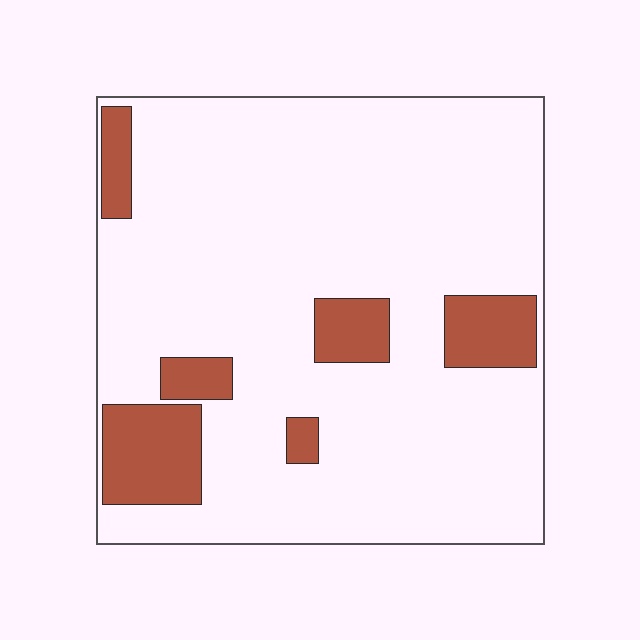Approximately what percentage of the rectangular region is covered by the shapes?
Approximately 15%.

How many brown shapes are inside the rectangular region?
6.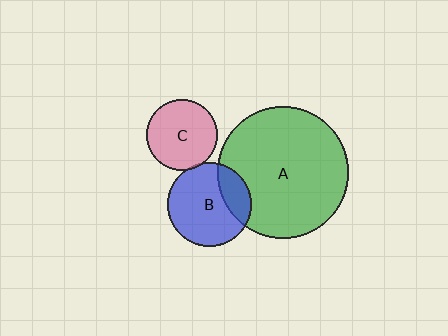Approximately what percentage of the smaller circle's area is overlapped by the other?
Approximately 5%.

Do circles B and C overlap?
Yes.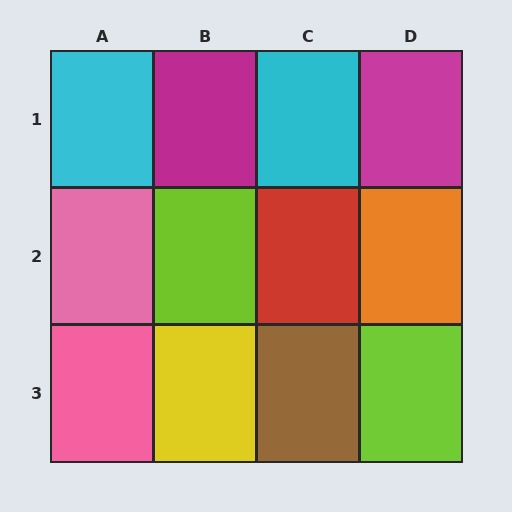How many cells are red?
1 cell is red.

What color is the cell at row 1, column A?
Cyan.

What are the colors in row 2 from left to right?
Pink, lime, red, orange.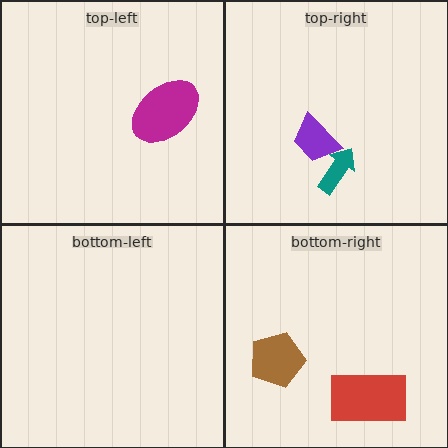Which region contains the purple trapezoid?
The top-right region.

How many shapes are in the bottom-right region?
2.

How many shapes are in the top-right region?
2.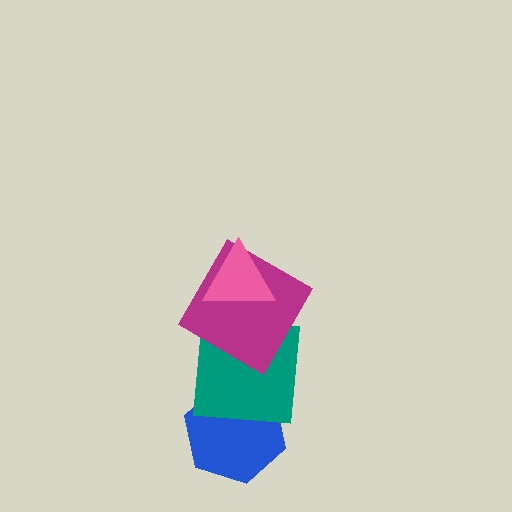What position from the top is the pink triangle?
The pink triangle is 1st from the top.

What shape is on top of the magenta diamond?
The pink triangle is on top of the magenta diamond.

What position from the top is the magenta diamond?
The magenta diamond is 2nd from the top.